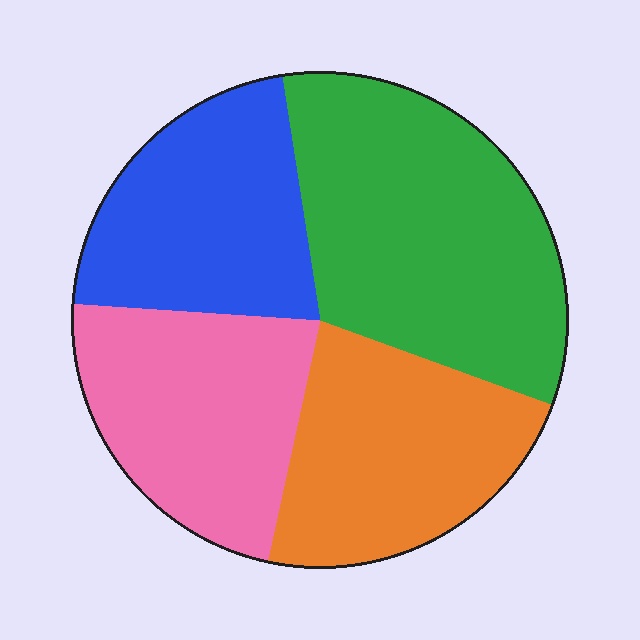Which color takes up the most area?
Green, at roughly 35%.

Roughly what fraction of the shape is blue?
Blue takes up about one fifth (1/5) of the shape.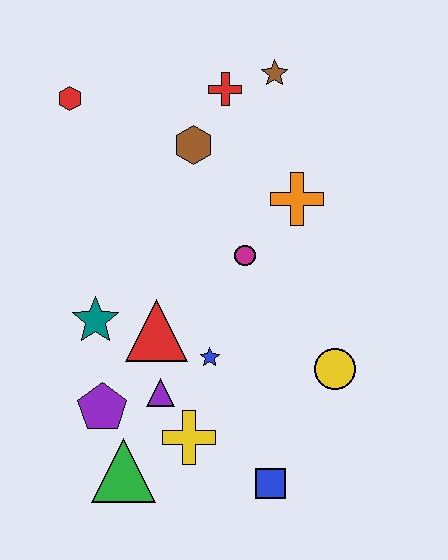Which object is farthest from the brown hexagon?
The blue square is farthest from the brown hexagon.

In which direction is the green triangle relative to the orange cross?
The green triangle is below the orange cross.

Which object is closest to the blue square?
The yellow cross is closest to the blue square.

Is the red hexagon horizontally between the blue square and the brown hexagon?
No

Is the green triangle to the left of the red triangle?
Yes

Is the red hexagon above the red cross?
No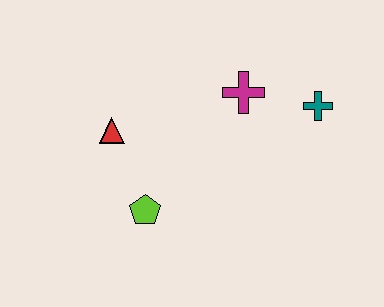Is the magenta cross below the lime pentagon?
No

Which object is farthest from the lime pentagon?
The teal cross is farthest from the lime pentagon.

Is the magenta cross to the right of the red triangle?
Yes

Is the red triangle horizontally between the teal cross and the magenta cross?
No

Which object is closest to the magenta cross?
The teal cross is closest to the magenta cross.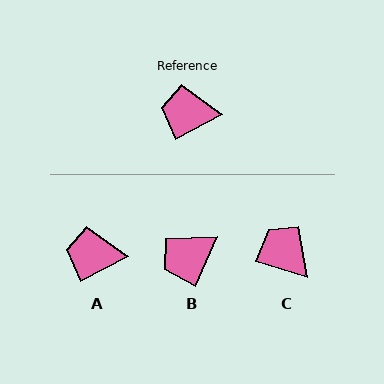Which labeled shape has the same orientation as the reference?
A.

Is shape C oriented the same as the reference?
No, it is off by about 45 degrees.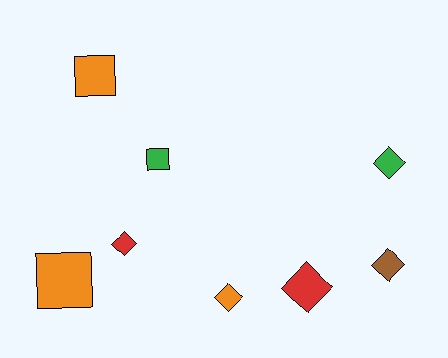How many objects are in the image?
There are 8 objects.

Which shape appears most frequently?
Diamond, with 5 objects.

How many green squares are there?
There is 1 green square.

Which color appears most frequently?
Orange, with 3 objects.